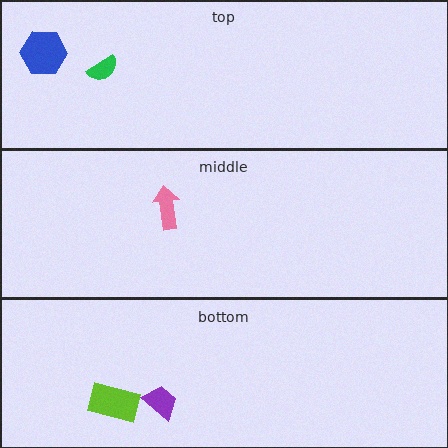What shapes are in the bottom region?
The purple trapezoid, the lime rectangle.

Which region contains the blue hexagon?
The top region.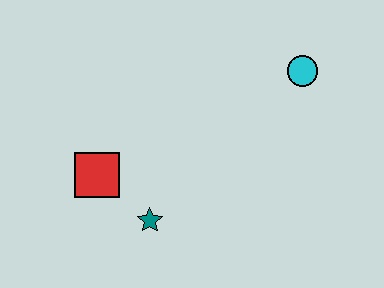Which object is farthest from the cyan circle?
The red square is farthest from the cyan circle.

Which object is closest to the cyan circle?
The teal star is closest to the cyan circle.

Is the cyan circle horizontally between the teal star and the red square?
No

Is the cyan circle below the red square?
No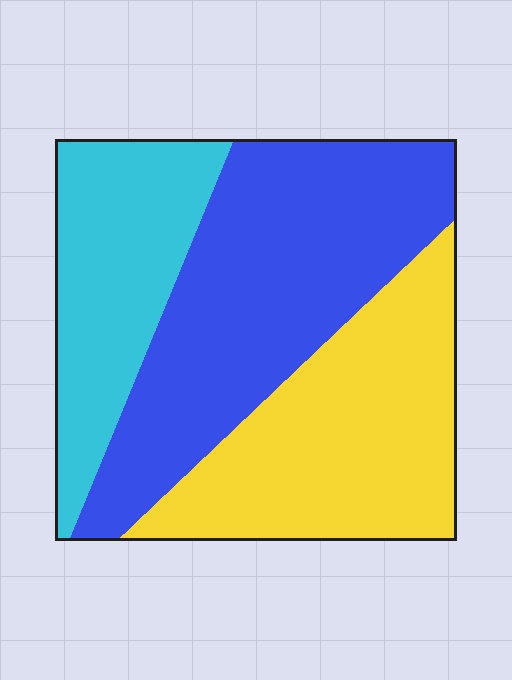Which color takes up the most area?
Blue, at roughly 40%.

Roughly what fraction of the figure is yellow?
Yellow takes up between a third and a half of the figure.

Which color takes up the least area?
Cyan, at roughly 25%.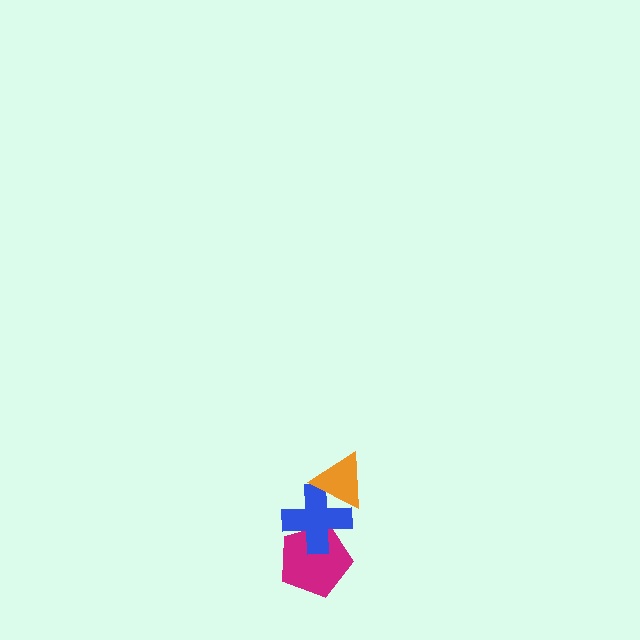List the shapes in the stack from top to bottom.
From top to bottom: the orange triangle, the blue cross, the magenta pentagon.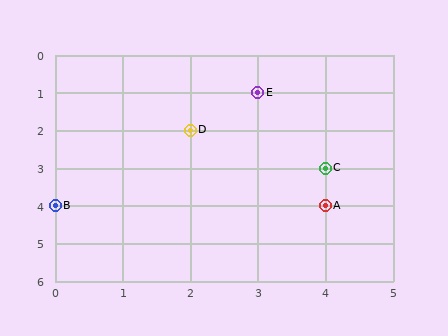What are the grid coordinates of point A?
Point A is at grid coordinates (4, 4).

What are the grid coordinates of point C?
Point C is at grid coordinates (4, 3).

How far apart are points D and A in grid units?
Points D and A are 2 columns and 2 rows apart (about 2.8 grid units diagonally).